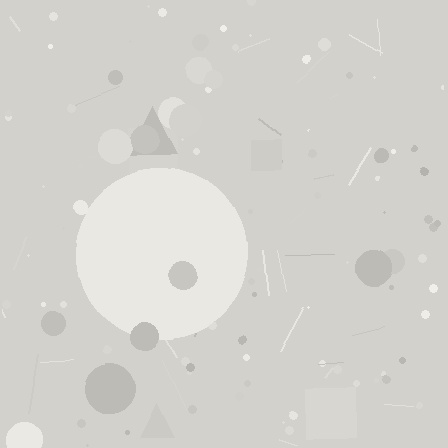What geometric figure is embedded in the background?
A circle is embedded in the background.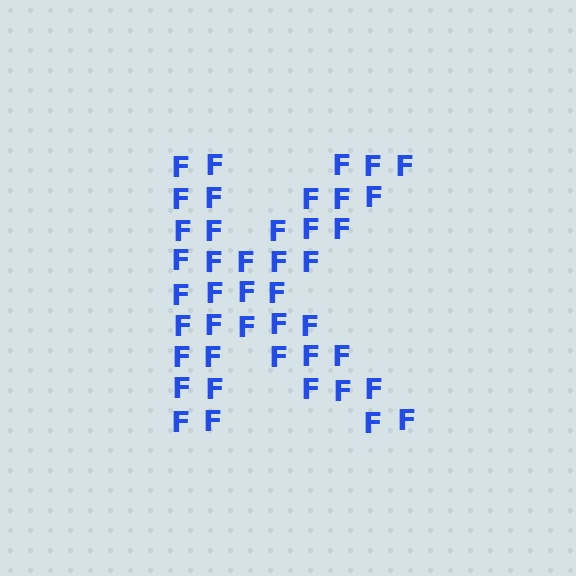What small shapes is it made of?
It is made of small letter F's.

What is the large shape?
The large shape is the letter K.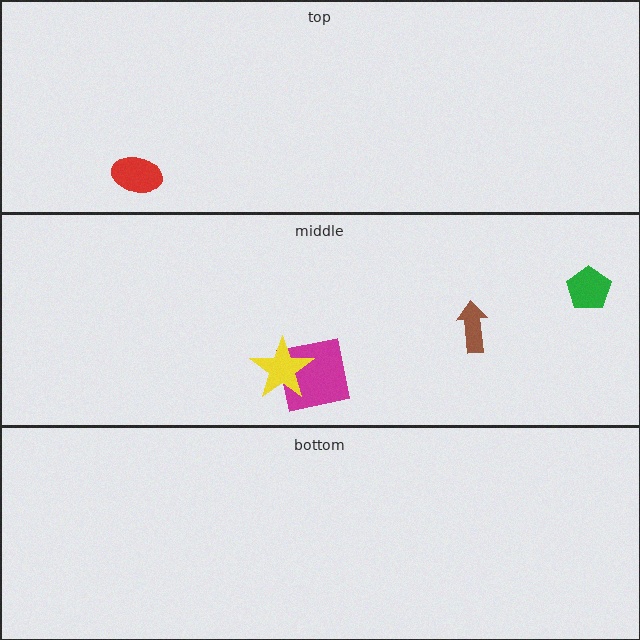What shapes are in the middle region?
The brown arrow, the green pentagon, the magenta square, the yellow star.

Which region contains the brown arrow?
The middle region.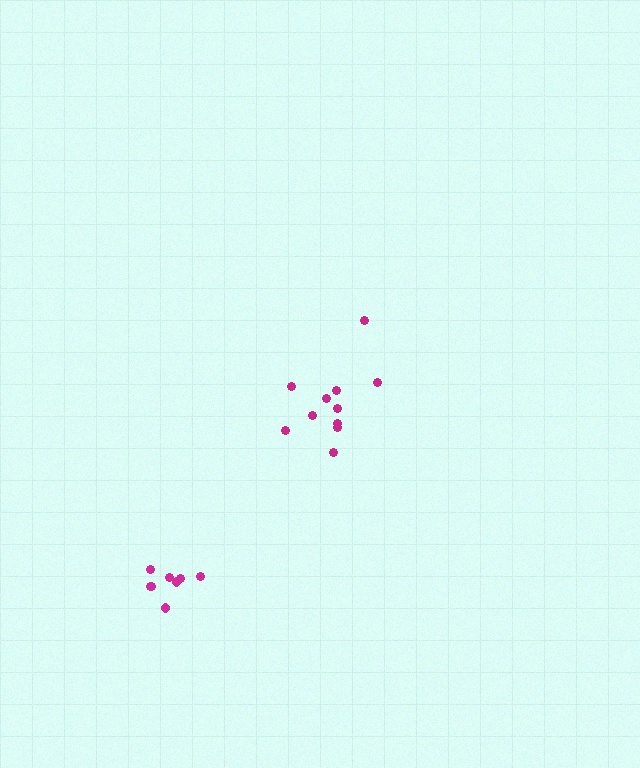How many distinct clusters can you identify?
There are 2 distinct clusters.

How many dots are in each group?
Group 1: 8 dots, Group 2: 11 dots (19 total).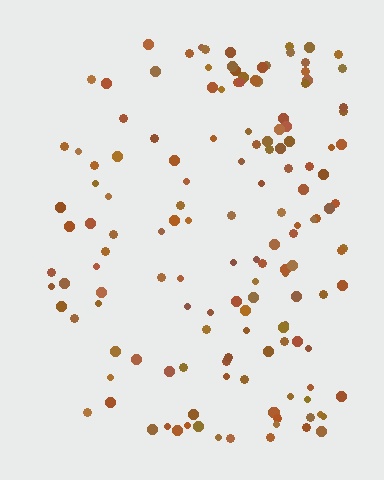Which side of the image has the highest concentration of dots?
The right.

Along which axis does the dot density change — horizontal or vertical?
Horizontal.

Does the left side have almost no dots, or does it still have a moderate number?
Still a moderate number, just noticeably fewer than the right.